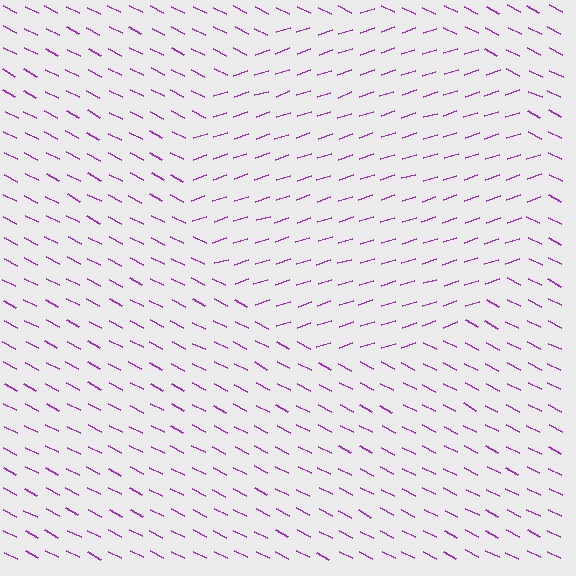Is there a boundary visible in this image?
Yes, there is a texture boundary formed by a change in line orientation.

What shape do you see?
I see a circle.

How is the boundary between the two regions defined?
The boundary is defined purely by a change in line orientation (approximately 45 degrees difference). All lines are the same color and thickness.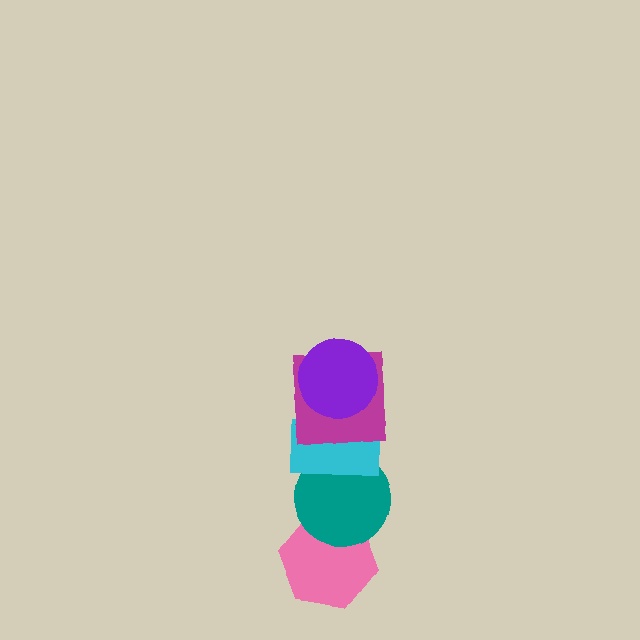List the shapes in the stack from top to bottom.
From top to bottom: the purple circle, the magenta square, the cyan rectangle, the teal circle, the pink hexagon.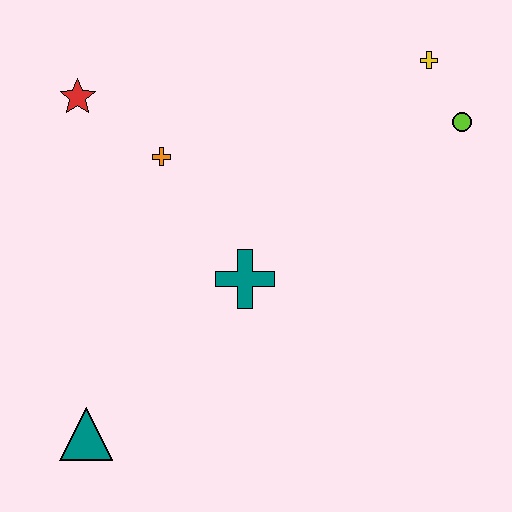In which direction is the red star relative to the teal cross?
The red star is above the teal cross.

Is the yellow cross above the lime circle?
Yes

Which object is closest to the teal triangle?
The teal cross is closest to the teal triangle.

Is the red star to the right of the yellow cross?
No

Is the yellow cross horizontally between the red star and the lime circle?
Yes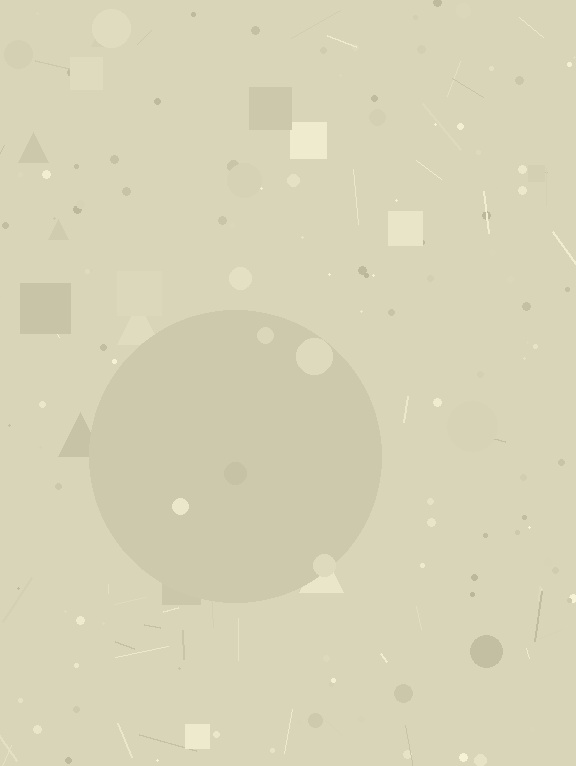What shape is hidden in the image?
A circle is hidden in the image.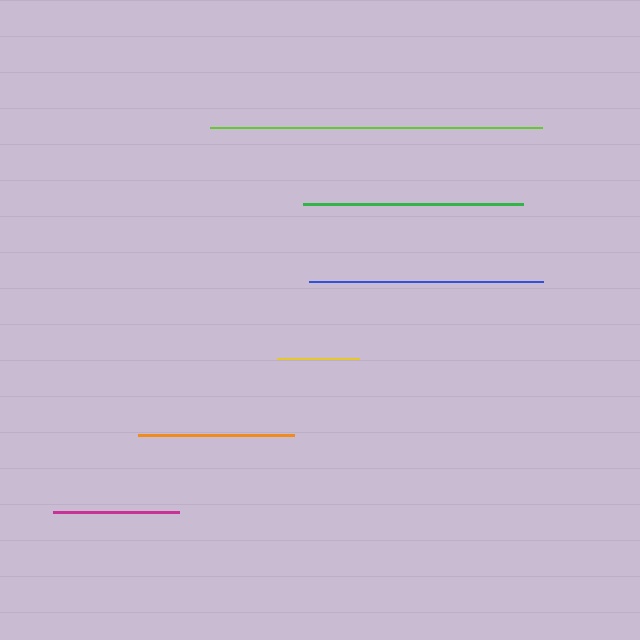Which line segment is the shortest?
The yellow line is the shortest at approximately 82 pixels.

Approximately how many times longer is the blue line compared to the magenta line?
The blue line is approximately 1.9 times the length of the magenta line.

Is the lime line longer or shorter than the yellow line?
The lime line is longer than the yellow line.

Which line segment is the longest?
The lime line is the longest at approximately 331 pixels.